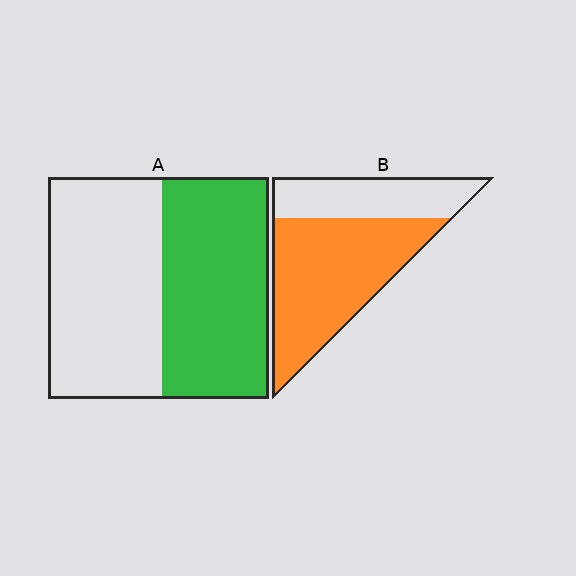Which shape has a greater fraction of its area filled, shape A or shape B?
Shape B.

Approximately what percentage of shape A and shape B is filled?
A is approximately 50% and B is approximately 65%.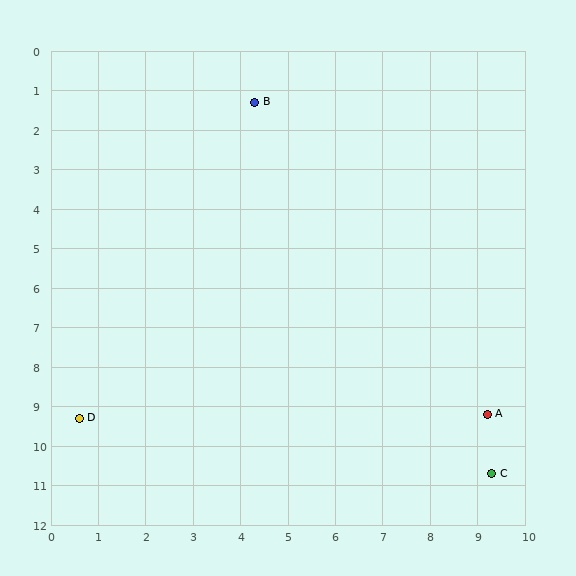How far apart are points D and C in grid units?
Points D and C are about 8.8 grid units apart.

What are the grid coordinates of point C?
Point C is at approximately (9.3, 10.7).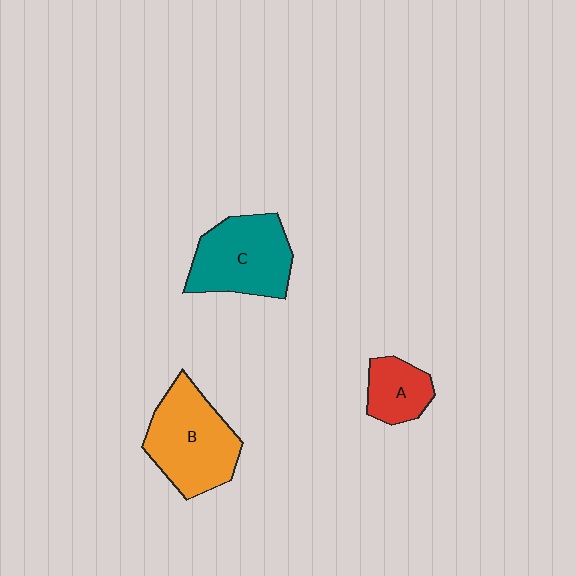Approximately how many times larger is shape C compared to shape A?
Approximately 2.0 times.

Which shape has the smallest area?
Shape A (red).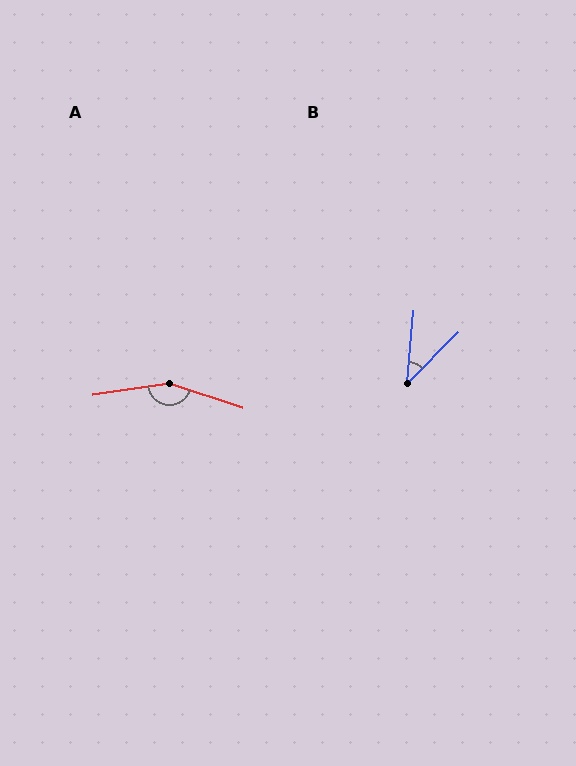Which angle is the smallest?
B, at approximately 40 degrees.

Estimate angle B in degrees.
Approximately 40 degrees.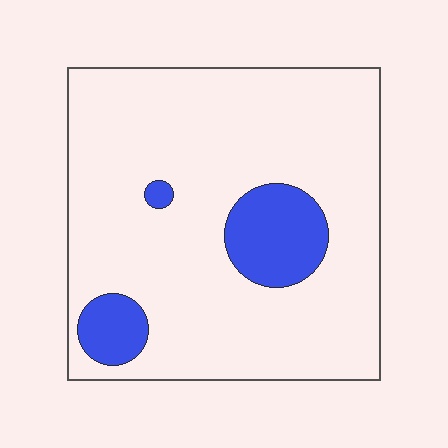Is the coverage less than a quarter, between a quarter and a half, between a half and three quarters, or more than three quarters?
Less than a quarter.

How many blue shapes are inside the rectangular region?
3.